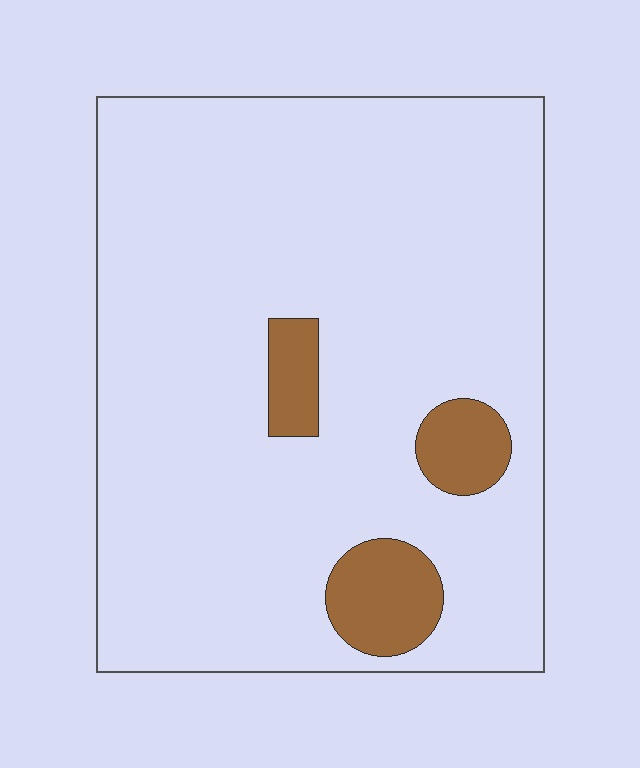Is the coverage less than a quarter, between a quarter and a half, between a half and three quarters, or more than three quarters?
Less than a quarter.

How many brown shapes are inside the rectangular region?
3.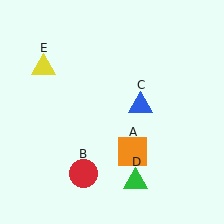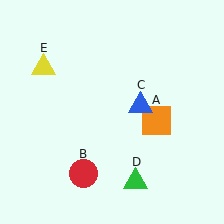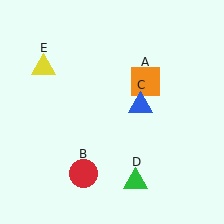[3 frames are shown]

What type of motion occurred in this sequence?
The orange square (object A) rotated counterclockwise around the center of the scene.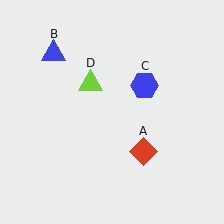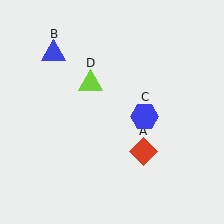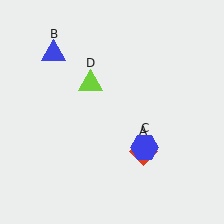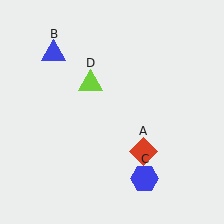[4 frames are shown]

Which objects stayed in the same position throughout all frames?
Red diamond (object A) and blue triangle (object B) and lime triangle (object D) remained stationary.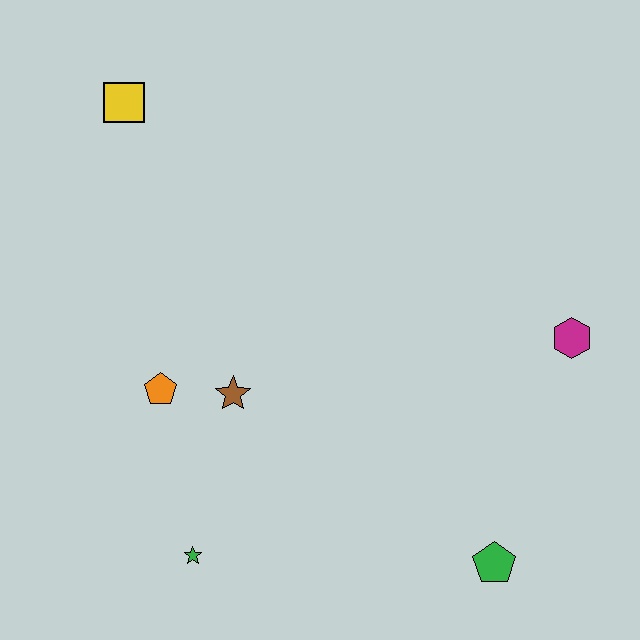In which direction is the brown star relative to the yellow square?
The brown star is below the yellow square.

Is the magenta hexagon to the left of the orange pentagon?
No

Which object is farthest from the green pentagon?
The yellow square is farthest from the green pentagon.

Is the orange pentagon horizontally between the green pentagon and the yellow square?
Yes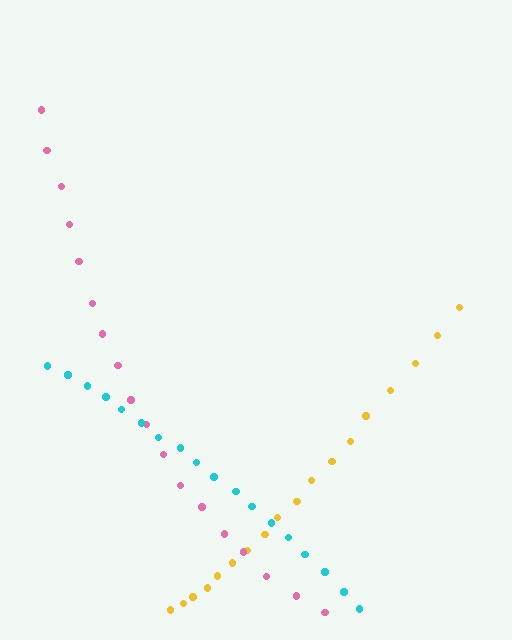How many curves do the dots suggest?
There are 3 distinct paths.